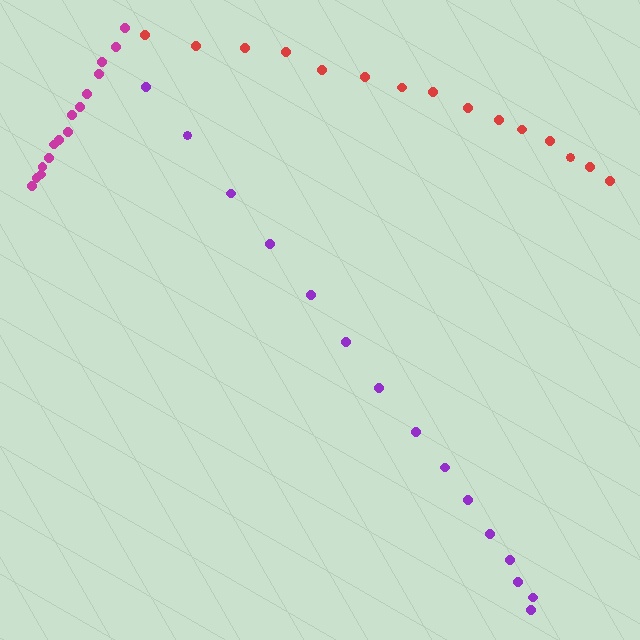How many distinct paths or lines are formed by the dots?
There are 3 distinct paths.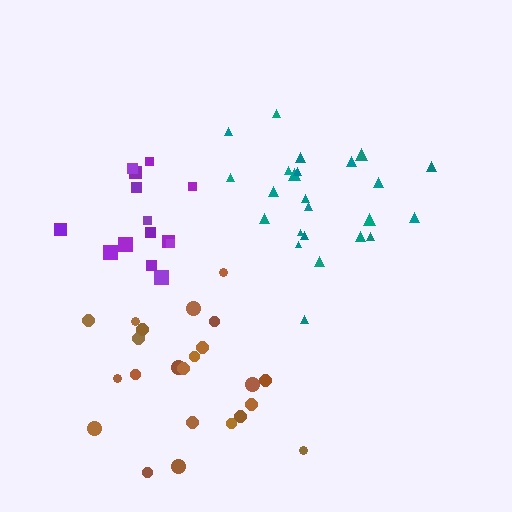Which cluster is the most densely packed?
Brown.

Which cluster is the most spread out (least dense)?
Purple.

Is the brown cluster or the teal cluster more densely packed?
Brown.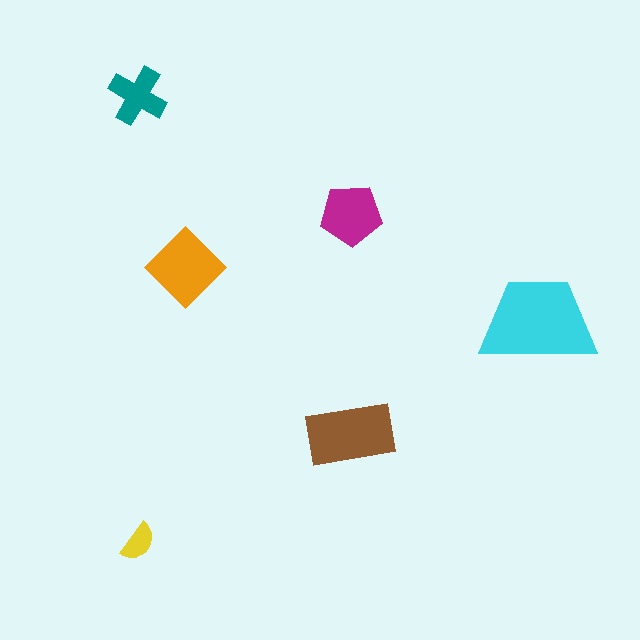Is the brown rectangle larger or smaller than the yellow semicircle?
Larger.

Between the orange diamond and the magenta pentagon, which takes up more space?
The orange diamond.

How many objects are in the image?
There are 6 objects in the image.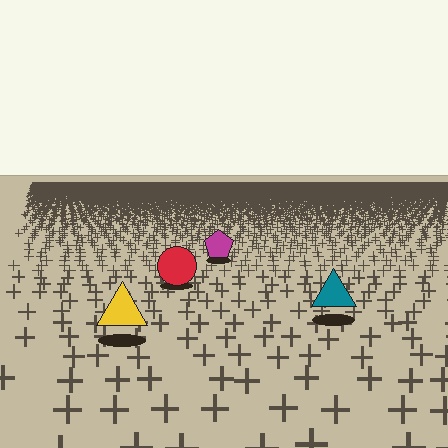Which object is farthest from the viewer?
The magenta pentagon is farthest from the viewer. It appears smaller and the ground texture around it is denser.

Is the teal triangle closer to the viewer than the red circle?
Yes. The teal triangle is closer — you can tell from the texture gradient: the ground texture is coarser near it.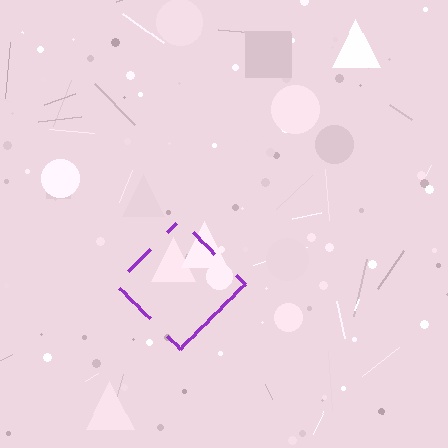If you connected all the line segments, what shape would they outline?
They would outline a diamond.